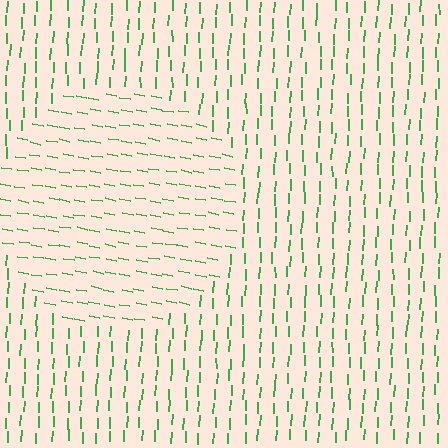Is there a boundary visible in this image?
Yes, there is a texture boundary formed by a change in line orientation.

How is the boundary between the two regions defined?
The boundary is defined purely by a change in line orientation (approximately 82 degrees difference). All lines are the same color and thickness.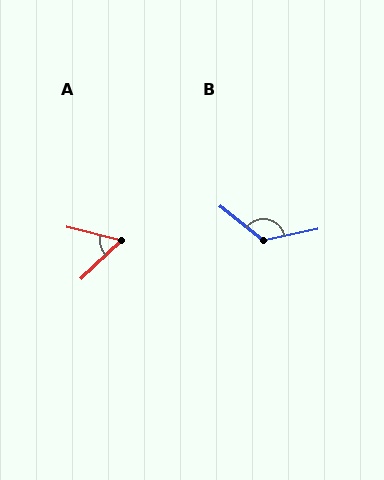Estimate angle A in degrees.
Approximately 57 degrees.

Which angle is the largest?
B, at approximately 130 degrees.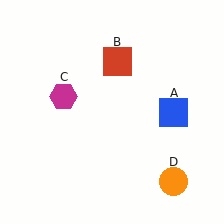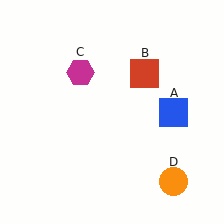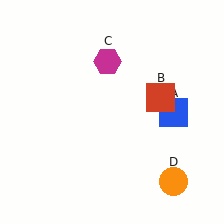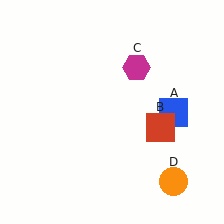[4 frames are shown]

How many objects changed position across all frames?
2 objects changed position: red square (object B), magenta hexagon (object C).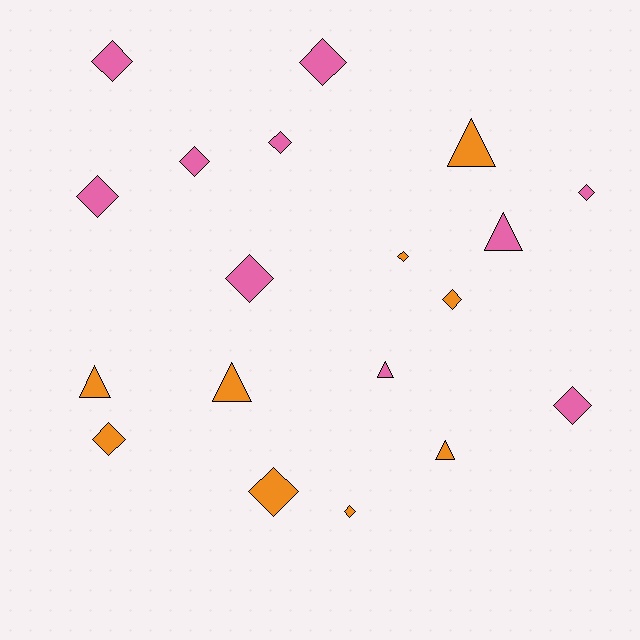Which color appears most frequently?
Pink, with 10 objects.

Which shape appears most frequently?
Diamond, with 13 objects.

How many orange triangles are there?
There are 4 orange triangles.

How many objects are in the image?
There are 19 objects.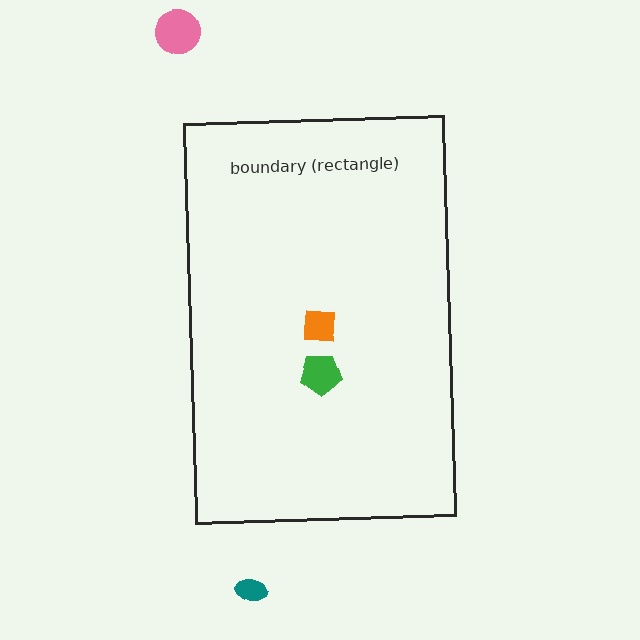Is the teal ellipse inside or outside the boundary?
Outside.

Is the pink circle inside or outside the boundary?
Outside.